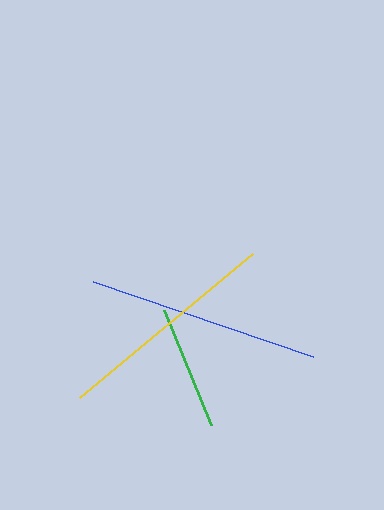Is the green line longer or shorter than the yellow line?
The yellow line is longer than the green line.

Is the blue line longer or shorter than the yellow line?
The blue line is longer than the yellow line.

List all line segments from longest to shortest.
From longest to shortest: blue, yellow, green.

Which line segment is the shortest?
The green line is the shortest at approximately 124 pixels.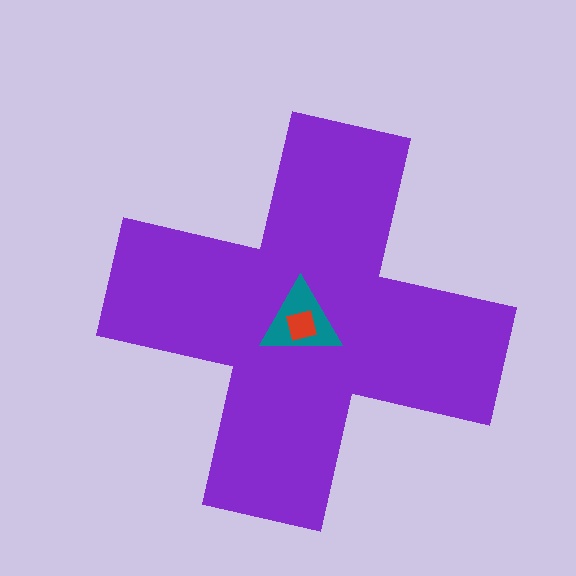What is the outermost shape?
The purple cross.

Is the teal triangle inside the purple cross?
Yes.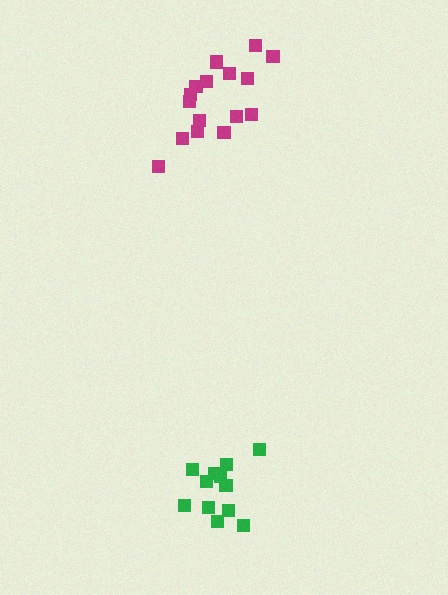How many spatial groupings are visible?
There are 2 spatial groupings.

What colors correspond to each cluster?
The clusters are colored: magenta, green.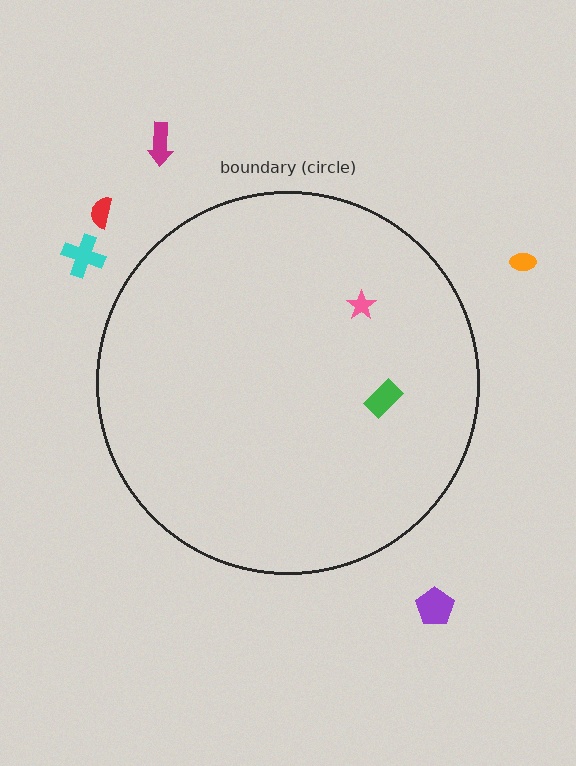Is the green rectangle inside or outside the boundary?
Inside.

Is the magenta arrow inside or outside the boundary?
Outside.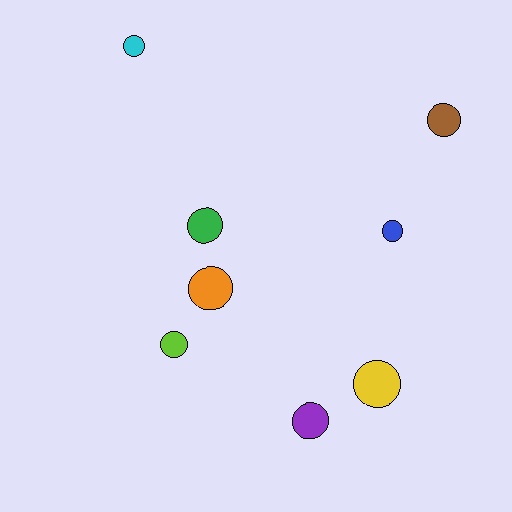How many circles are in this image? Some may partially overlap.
There are 8 circles.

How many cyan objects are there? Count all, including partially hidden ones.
There is 1 cyan object.